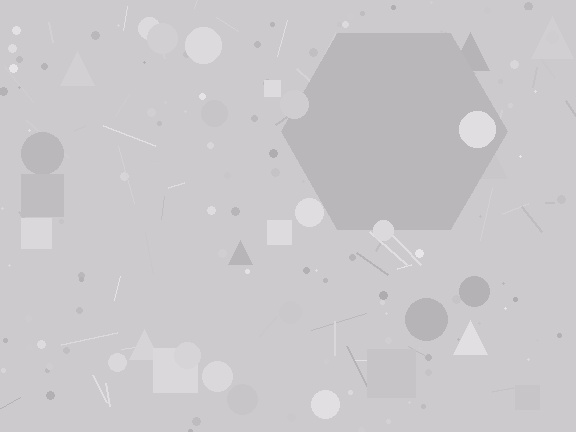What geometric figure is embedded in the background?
A hexagon is embedded in the background.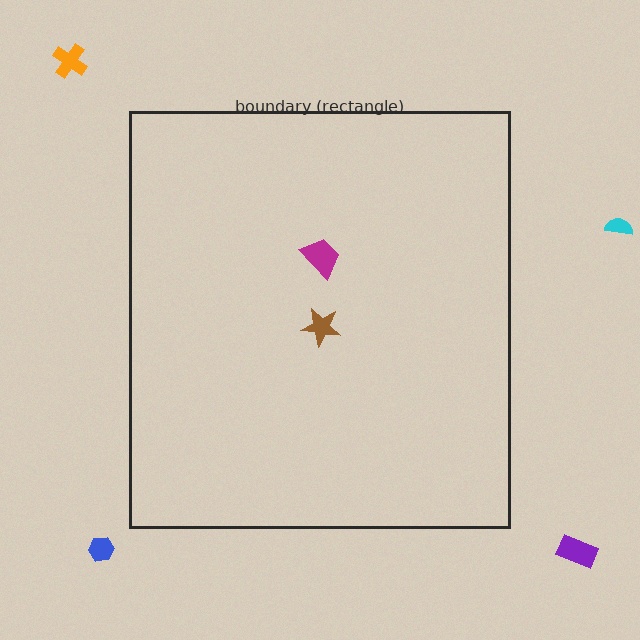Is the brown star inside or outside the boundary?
Inside.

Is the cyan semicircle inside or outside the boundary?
Outside.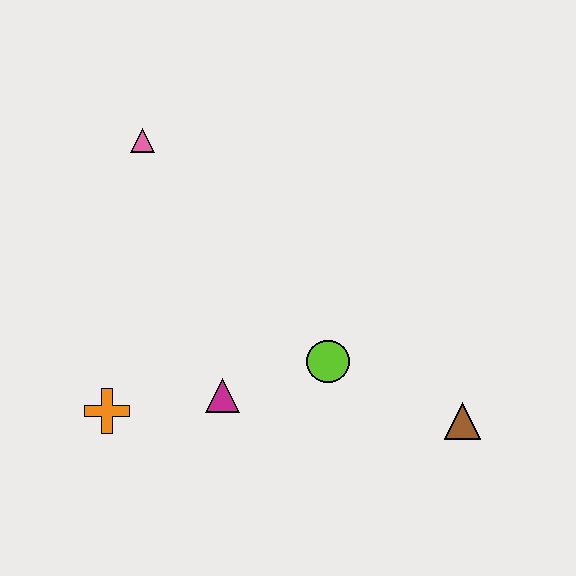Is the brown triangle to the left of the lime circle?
No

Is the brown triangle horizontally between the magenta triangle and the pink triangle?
No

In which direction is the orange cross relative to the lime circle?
The orange cross is to the left of the lime circle.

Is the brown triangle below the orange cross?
Yes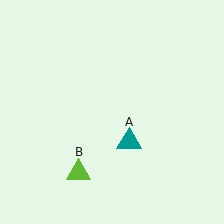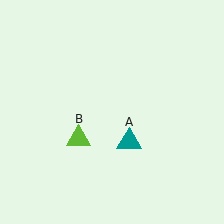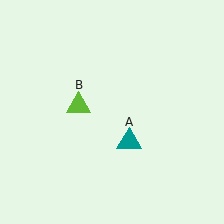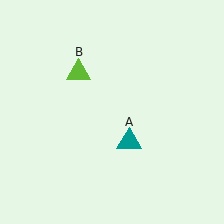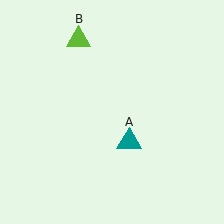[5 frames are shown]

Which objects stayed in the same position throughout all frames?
Teal triangle (object A) remained stationary.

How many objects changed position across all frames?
1 object changed position: lime triangle (object B).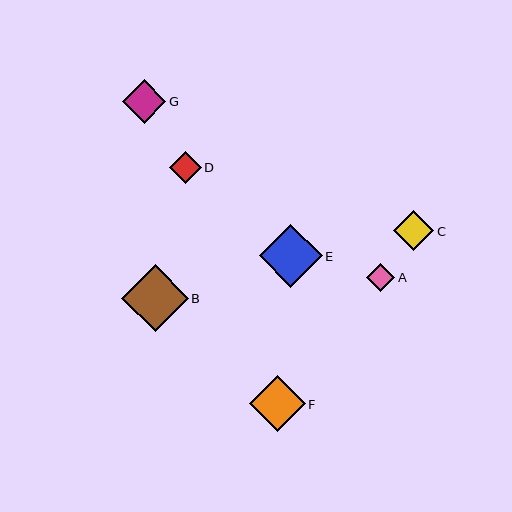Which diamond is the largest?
Diamond B is the largest with a size of approximately 67 pixels.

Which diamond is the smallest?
Diamond A is the smallest with a size of approximately 28 pixels.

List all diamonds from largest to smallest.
From largest to smallest: B, E, F, G, C, D, A.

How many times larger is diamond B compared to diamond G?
Diamond B is approximately 1.5 times the size of diamond G.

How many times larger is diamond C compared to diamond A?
Diamond C is approximately 1.5 times the size of diamond A.